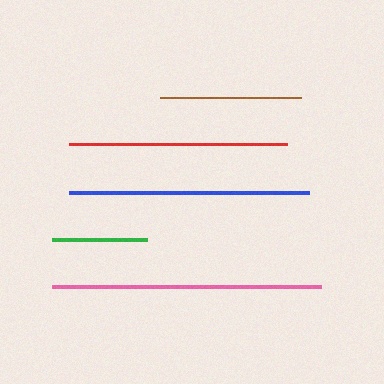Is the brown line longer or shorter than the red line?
The red line is longer than the brown line.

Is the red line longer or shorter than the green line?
The red line is longer than the green line.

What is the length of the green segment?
The green segment is approximately 94 pixels long.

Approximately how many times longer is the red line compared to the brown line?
The red line is approximately 1.5 times the length of the brown line.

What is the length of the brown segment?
The brown segment is approximately 141 pixels long.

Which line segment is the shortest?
The green line is the shortest at approximately 94 pixels.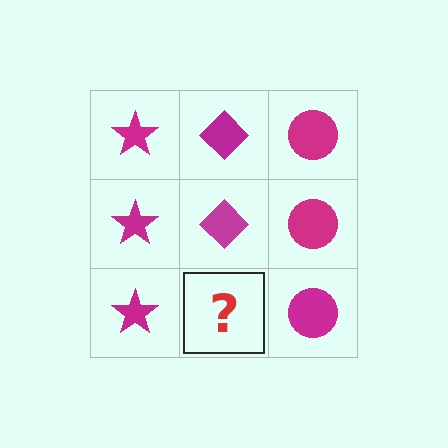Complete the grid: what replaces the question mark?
The question mark should be replaced with a magenta diamond.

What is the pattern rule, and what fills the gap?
The rule is that each column has a consistent shape. The gap should be filled with a magenta diamond.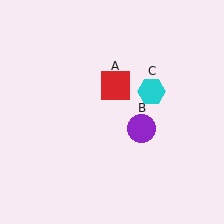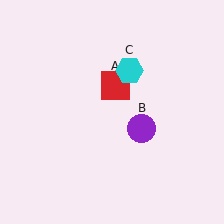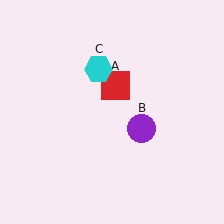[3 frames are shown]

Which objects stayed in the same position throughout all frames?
Red square (object A) and purple circle (object B) remained stationary.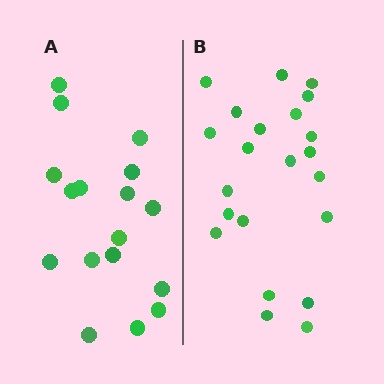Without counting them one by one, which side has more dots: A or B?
Region B (the right region) has more dots.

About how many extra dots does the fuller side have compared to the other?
Region B has about 5 more dots than region A.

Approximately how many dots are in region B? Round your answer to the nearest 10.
About 20 dots. (The exact count is 22, which rounds to 20.)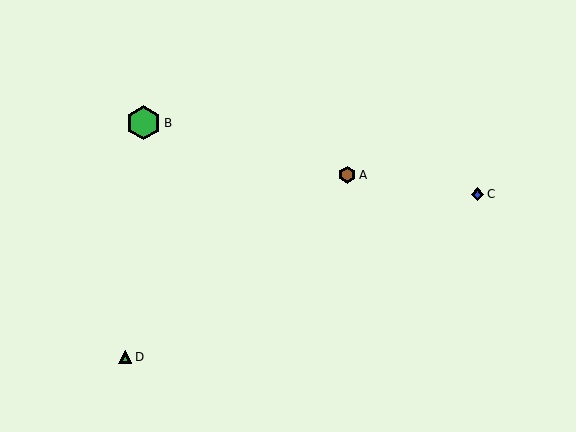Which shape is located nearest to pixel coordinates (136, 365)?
The green triangle (labeled D) at (125, 357) is nearest to that location.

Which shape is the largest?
The green hexagon (labeled B) is the largest.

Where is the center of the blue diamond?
The center of the blue diamond is at (477, 194).